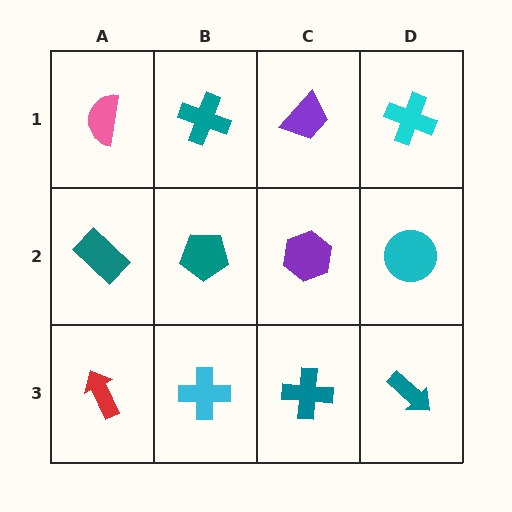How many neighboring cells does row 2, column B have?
4.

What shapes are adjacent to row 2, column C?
A purple trapezoid (row 1, column C), a teal cross (row 3, column C), a teal pentagon (row 2, column B), a cyan circle (row 2, column D).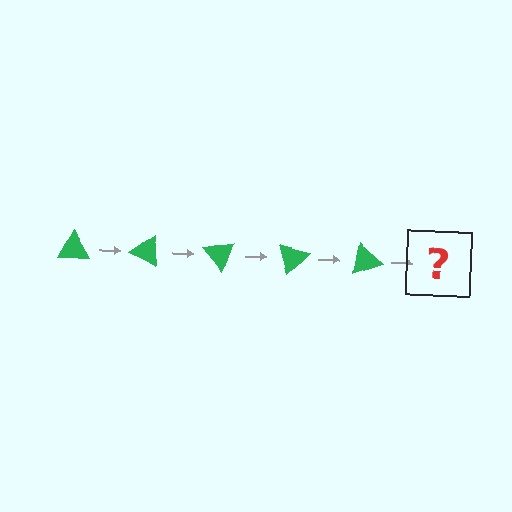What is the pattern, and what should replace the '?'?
The pattern is that the triangle rotates 25 degrees each step. The '?' should be a green triangle rotated 125 degrees.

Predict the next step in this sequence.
The next step is a green triangle rotated 125 degrees.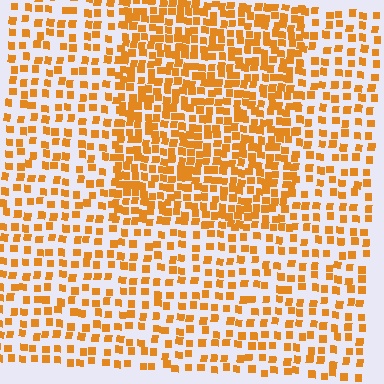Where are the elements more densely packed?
The elements are more densely packed inside the rectangle boundary.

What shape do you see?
I see a rectangle.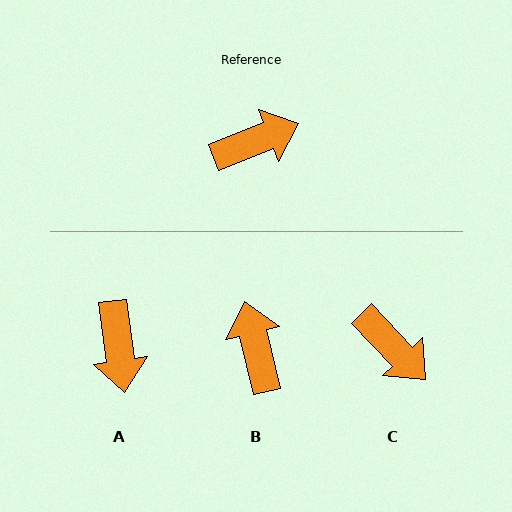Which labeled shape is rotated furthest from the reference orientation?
A, about 104 degrees away.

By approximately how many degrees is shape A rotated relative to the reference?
Approximately 104 degrees clockwise.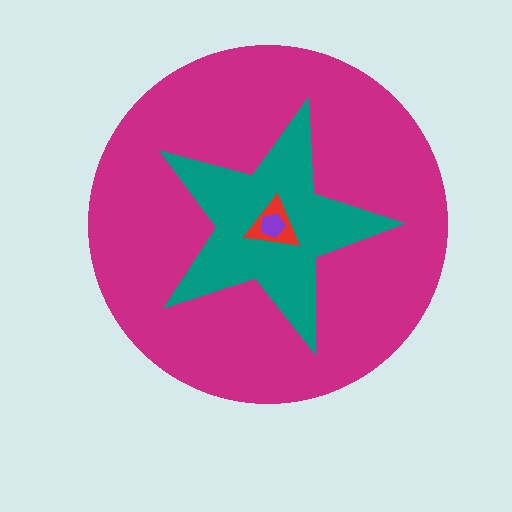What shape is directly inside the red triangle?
The purple pentagon.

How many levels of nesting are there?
4.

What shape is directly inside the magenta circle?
The teal star.